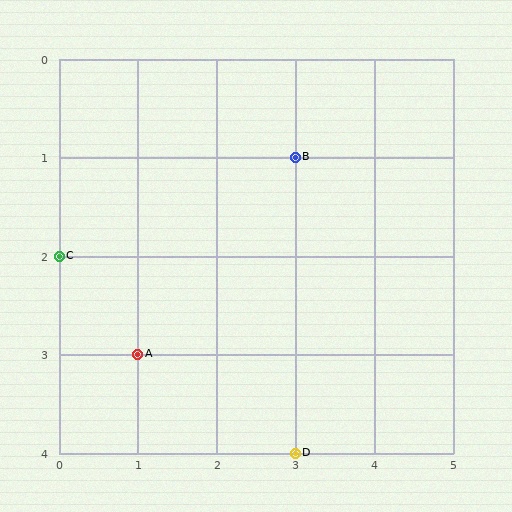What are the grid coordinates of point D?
Point D is at grid coordinates (3, 4).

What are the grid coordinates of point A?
Point A is at grid coordinates (1, 3).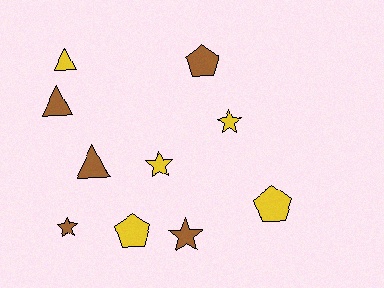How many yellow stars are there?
There are 2 yellow stars.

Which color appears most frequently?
Yellow, with 5 objects.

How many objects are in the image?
There are 10 objects.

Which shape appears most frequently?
Star, with 4 objects.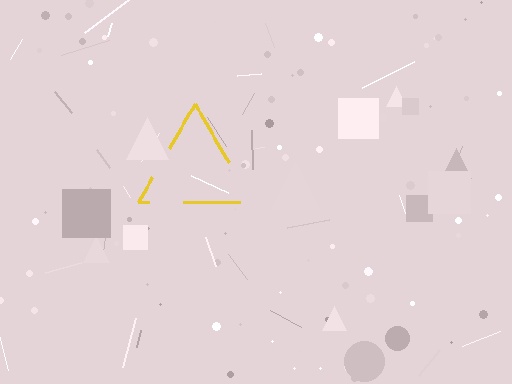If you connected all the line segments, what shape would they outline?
They would outline a triangle.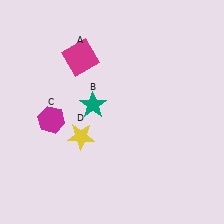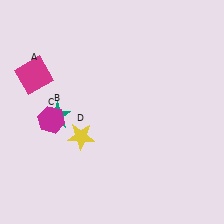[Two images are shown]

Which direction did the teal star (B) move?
The teal star (B) moved left.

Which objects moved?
The objects that moved are: the magenta square (A), the teal star (B).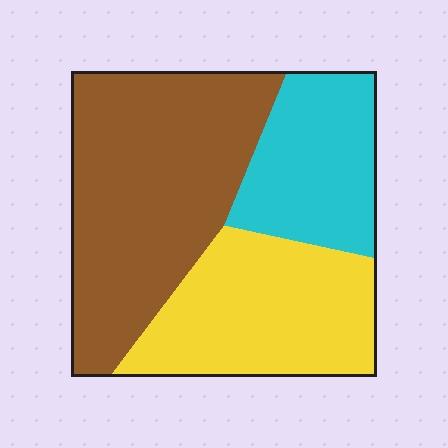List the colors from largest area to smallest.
From largest to smallest: brown, yellow, cyan.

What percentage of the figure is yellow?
Yellow takes up about one third (1/3) of the figure.